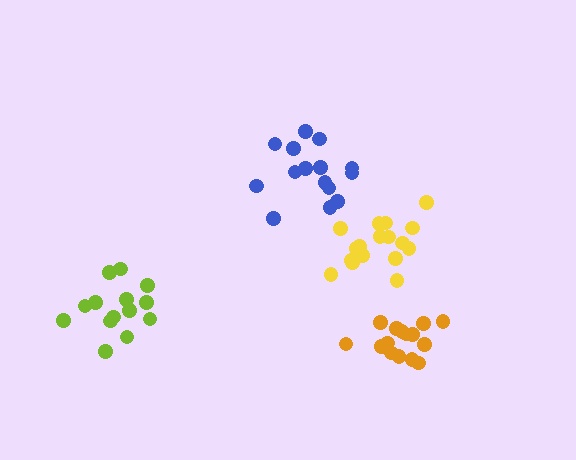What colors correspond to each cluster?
The clusters are colored: blue, orange, yellow, lime.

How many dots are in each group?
Group 1: 15 dots, Group 2: 15 dots, Group 3: 17 dots, Group 4: 14 dots (61 total).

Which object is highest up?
The blue cluster is topmost.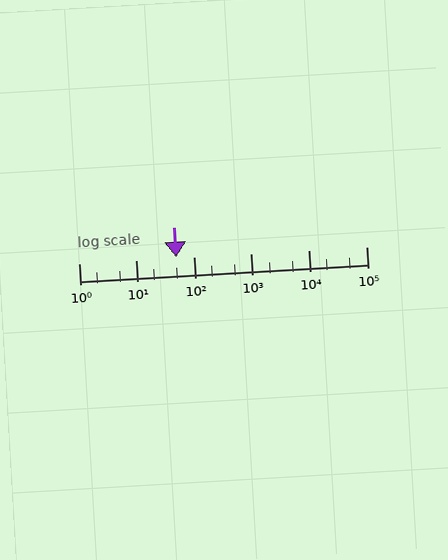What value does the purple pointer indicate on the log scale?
The pointer indicates approximately 49.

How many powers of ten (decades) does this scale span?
The scale spans 5 decades, from 1 to 100000.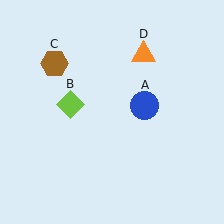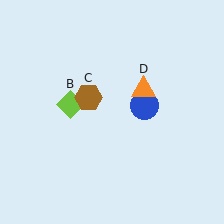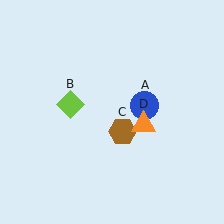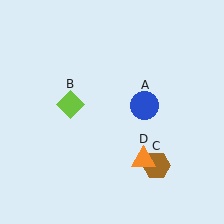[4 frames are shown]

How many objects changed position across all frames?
2 objects changed position: brown hexagon (object C), orange triangle (object D).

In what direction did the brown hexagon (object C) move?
The brown hexagon (object C) moved down and to the right.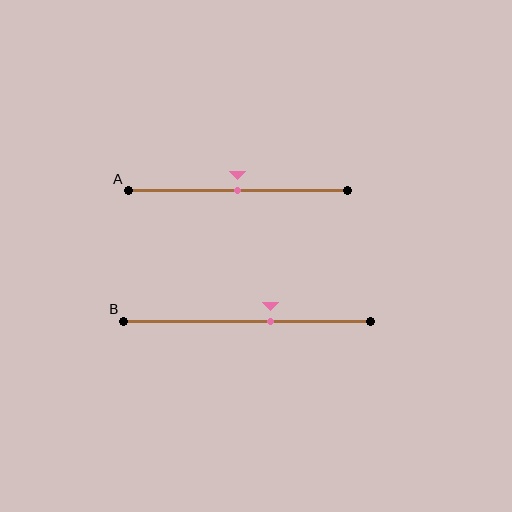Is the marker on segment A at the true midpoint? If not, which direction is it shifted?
Yes, the marker on segment A is at the true midpoint.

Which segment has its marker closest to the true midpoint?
Segment A has its marker closest to the true midpoint.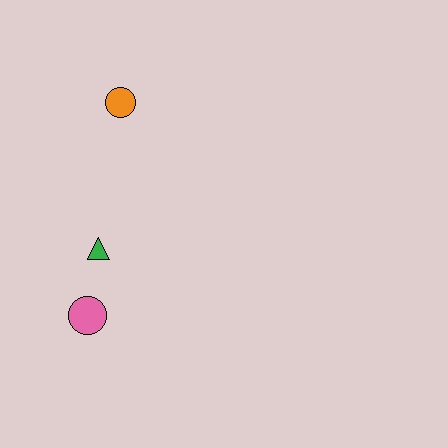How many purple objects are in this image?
There are no purple objects.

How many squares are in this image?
There are no squares.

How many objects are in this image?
There are 3 objects.